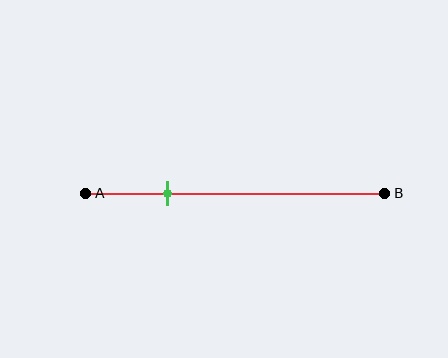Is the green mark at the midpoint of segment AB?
No, the mark is at about 25% from A, not at the 50% midpoint.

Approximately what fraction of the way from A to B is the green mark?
The green mark is approximately 25% of the way from A to B.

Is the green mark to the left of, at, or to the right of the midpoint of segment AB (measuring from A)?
The green mark is to the left of the midpoint of segment AB.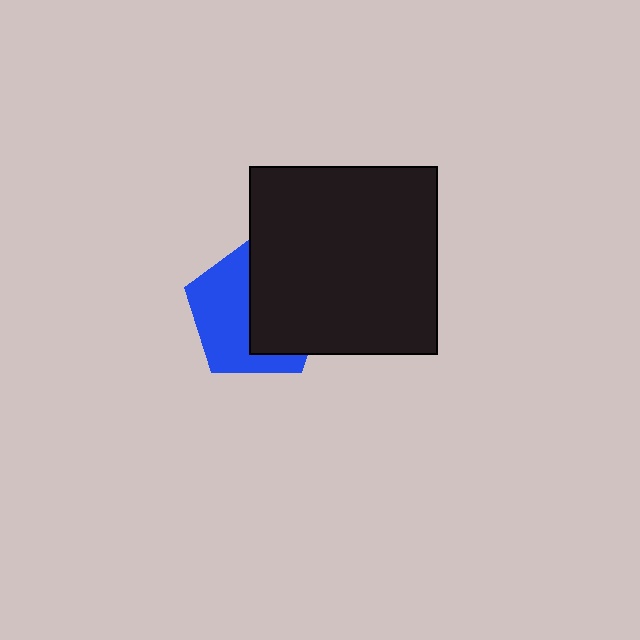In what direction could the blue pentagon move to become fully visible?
The blue pentagon could move left. That would shift it out from behind the black square entirely.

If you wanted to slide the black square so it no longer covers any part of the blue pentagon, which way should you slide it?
Slide it right — that is the most direct way to separate the two shapes.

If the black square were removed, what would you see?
You would see the complete blue pentagon.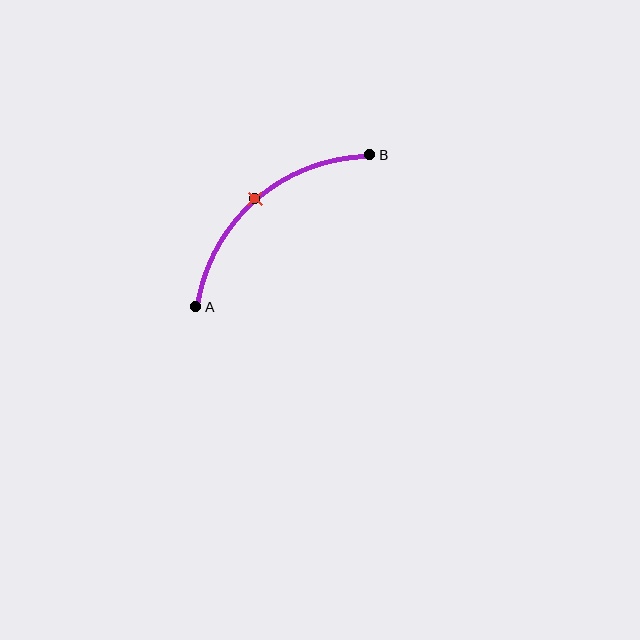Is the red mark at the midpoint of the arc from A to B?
Yes. The red mark lies on the arc at equal arc-length from both A and B — it is the arc midpoint.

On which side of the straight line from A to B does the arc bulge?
The arc bulges above and to the left of the straight line connecting A and B.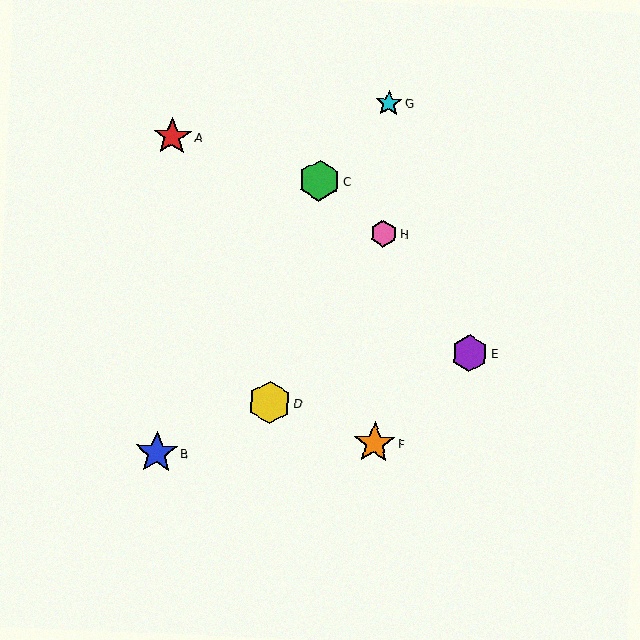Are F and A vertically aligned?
No, F is at x≈374 and A is at x≈172.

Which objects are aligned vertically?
Objects F, G, H are aligned vertically.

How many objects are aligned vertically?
3 objects (F, G, H) are aligned vertically.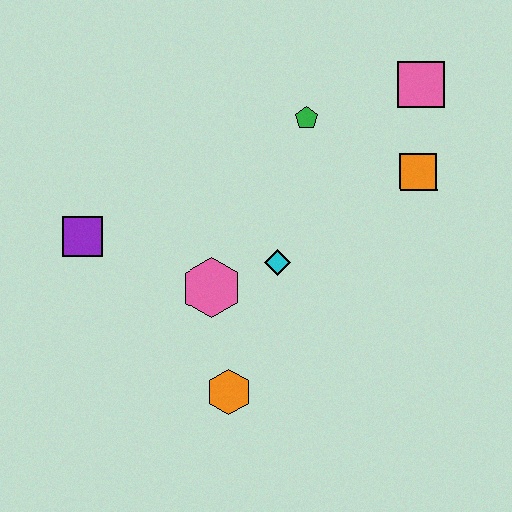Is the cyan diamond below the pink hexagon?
No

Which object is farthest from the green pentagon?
The orange hexagon is farthest from the green pentagon.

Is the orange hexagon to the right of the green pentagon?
No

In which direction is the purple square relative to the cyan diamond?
The purple square is to the left of the cyan diamond.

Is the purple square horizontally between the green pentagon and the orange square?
No